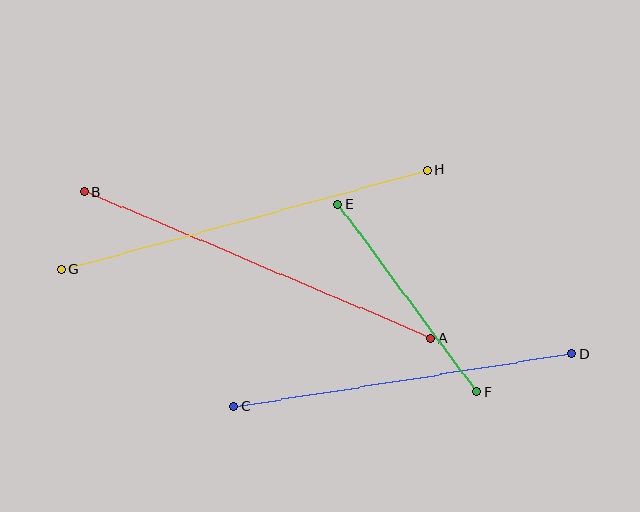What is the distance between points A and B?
The distance is approximately 376 pixels.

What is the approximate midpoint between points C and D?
The midpoint is at approximately (403, 380) pixels.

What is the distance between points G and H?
The distance is approximately 379 pixels.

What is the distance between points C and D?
The distance is approximately 343 pixels.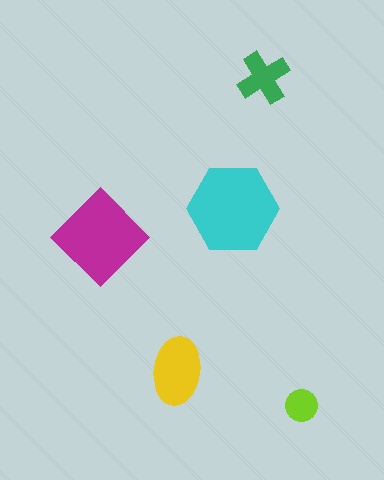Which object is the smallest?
The lime circle.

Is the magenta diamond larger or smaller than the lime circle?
Larger.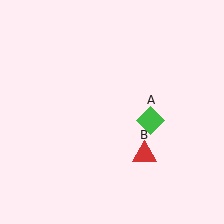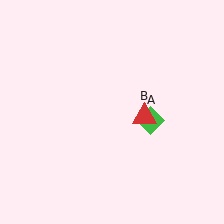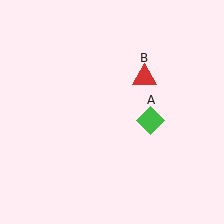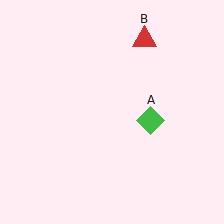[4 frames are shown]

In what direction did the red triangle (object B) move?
The red triangle (object B) moved up.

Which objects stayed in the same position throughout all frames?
Green diamond (object A) remained stationary.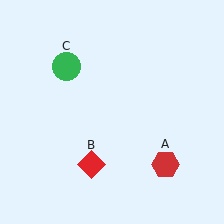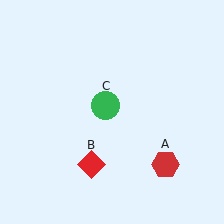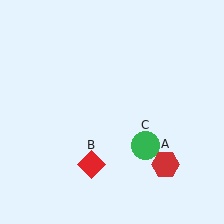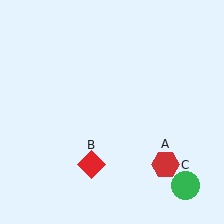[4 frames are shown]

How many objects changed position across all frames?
1 object changed position: green circle (object C).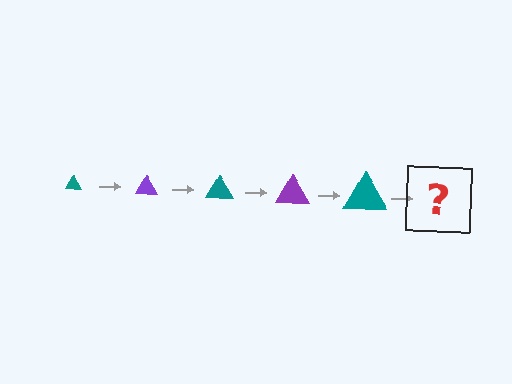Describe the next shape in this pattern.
It should be a purple triangle, larger than the previous one.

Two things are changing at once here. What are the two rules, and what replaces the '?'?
The two rules are that the triangle grows larger each step and the color cycles through teal and purple. The '?' should be a purple triangle, larger than the previous one.